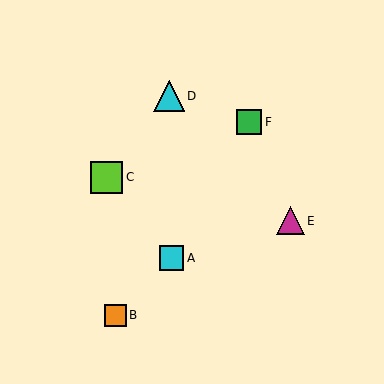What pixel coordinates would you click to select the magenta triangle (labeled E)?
Click at (290, 221) to select the magenta triangle E.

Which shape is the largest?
The lime square (labeled C) is the largest.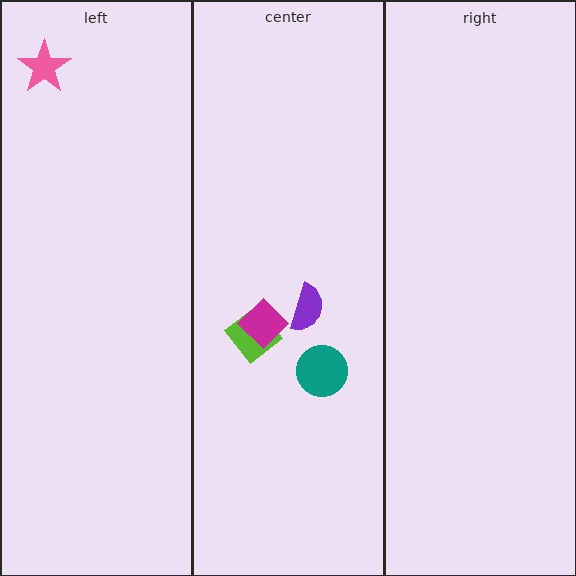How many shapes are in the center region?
4.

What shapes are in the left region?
The pink star.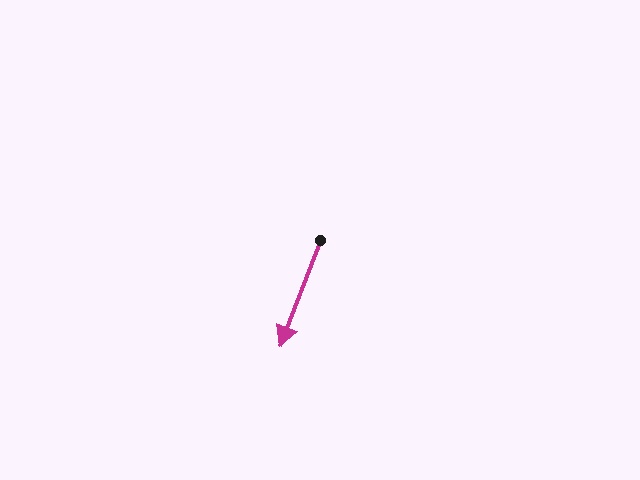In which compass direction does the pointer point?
South.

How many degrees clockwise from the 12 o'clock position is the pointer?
Approximately 201 degrees.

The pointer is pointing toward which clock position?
Roughly 7 o'clock.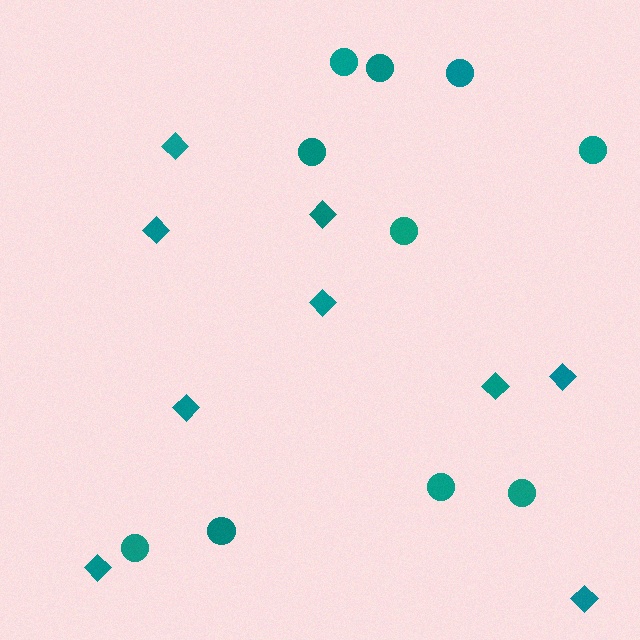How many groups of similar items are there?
There are 2 groups: one group of diamonds (9) and one group of circles (10).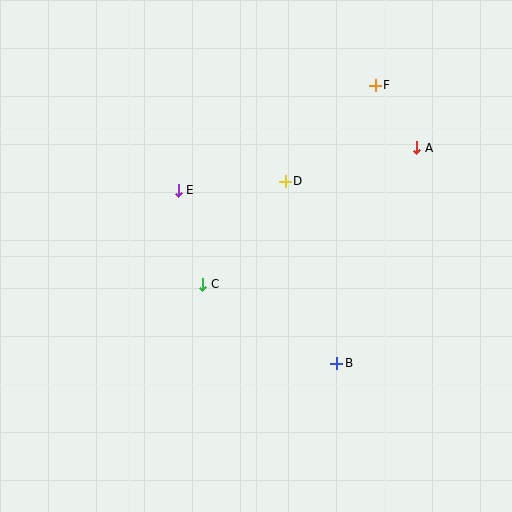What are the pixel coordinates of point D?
Point D is at (285, 181).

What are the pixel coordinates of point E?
Point E is at (178, 190).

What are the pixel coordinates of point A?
Point A is at (417, 148).